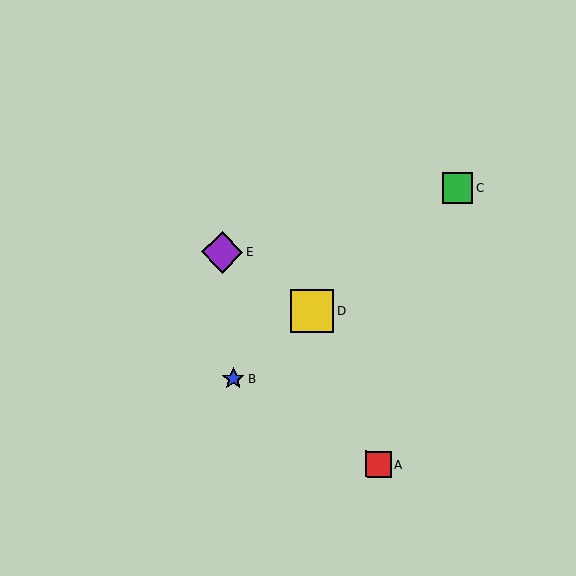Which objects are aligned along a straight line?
Objects B, C, D are aligned along a straight line.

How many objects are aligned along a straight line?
3 objects (B, C, D) are aligned along a straight line.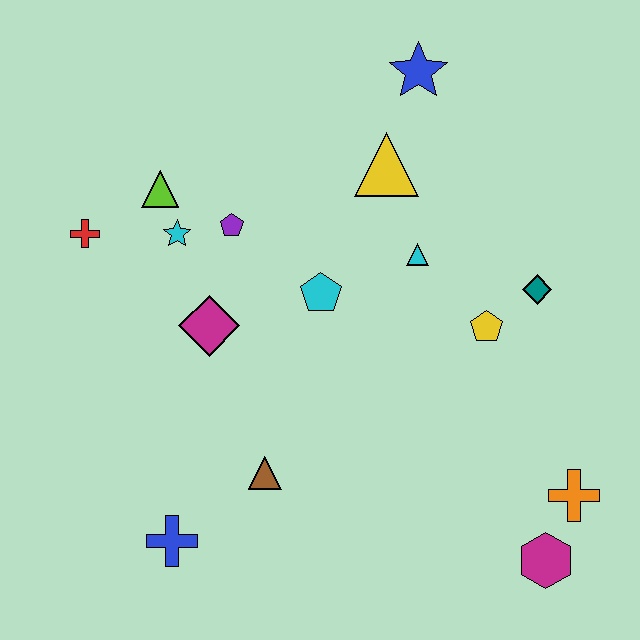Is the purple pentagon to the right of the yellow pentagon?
No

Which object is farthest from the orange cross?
The red cross is farthest from the orange cross.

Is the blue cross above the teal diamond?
No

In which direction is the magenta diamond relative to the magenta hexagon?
The magenta diamond is to the left of the magenta hexagon.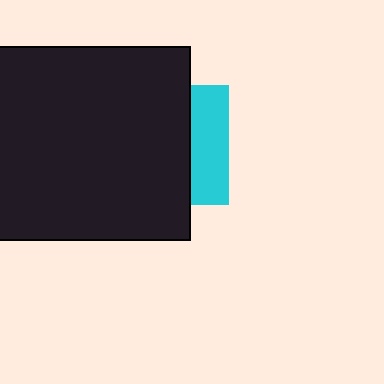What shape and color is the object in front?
The object in front is a black square.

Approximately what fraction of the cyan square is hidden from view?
Roughly 68% of the cyan square is hidden behind the black square.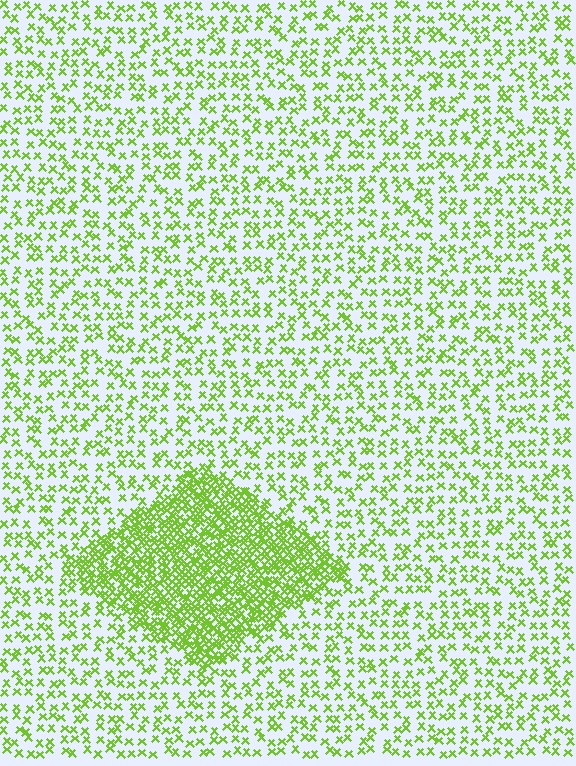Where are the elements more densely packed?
The elements are more densely packed inside the diamond boundary.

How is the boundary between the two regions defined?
The boundary is defined by a change in element density (approximately 2.8x ratio). All elements are the same color, size, and shape.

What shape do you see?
I see a diamond.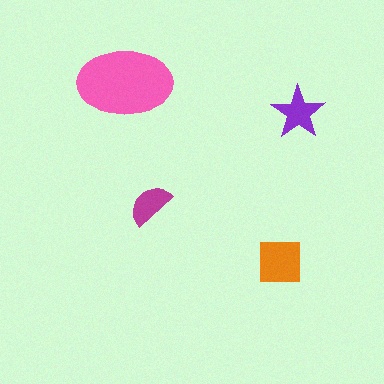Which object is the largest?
The pink ellipse.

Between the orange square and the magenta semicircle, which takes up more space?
The orange square.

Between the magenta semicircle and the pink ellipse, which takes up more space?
The pink ellipse.